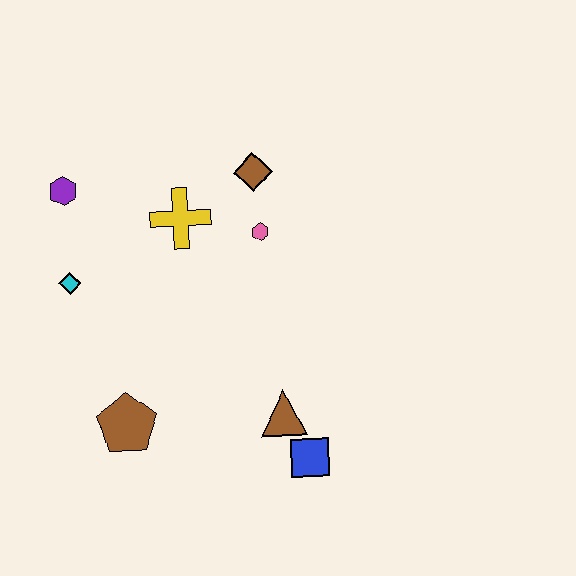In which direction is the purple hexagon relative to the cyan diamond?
The purple hexagon is above the cyan diamond.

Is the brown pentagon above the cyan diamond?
No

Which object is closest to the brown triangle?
The blue square is closest to the brown triangle.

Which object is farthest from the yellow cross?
The blue square is farthest from the yellow cross.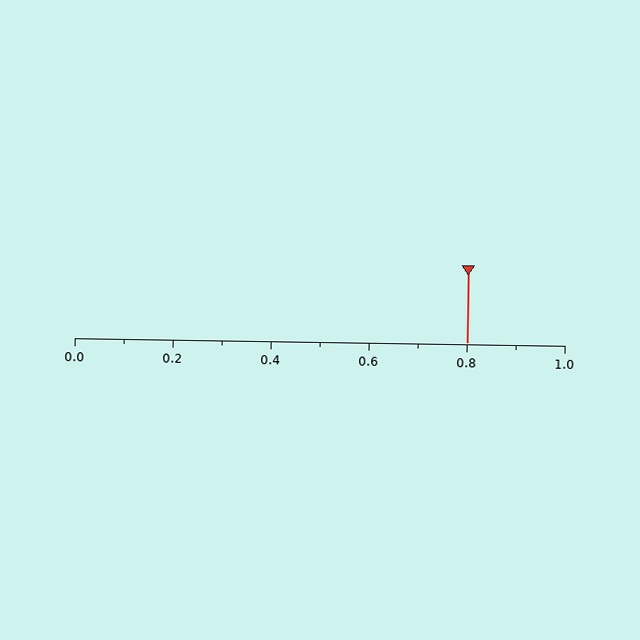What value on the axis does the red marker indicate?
The marker indicates approximately 0.8.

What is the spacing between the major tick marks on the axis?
The major ticks are spaced 0.2 apart.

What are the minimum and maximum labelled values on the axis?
The axis runs from 0.0 to 1.0.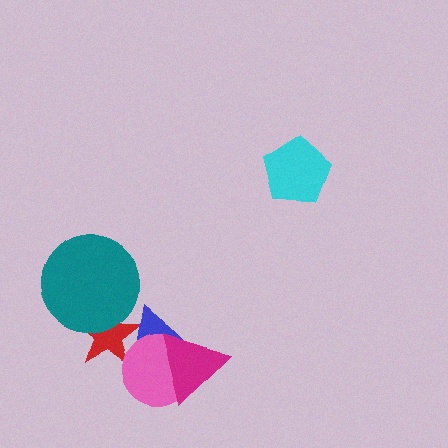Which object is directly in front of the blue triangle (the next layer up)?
The pink circle is directly in front of the blue triangle.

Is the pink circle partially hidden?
Yes, it is partially covered by another shape.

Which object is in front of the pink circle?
The magenta triangle is in front of the pink circle.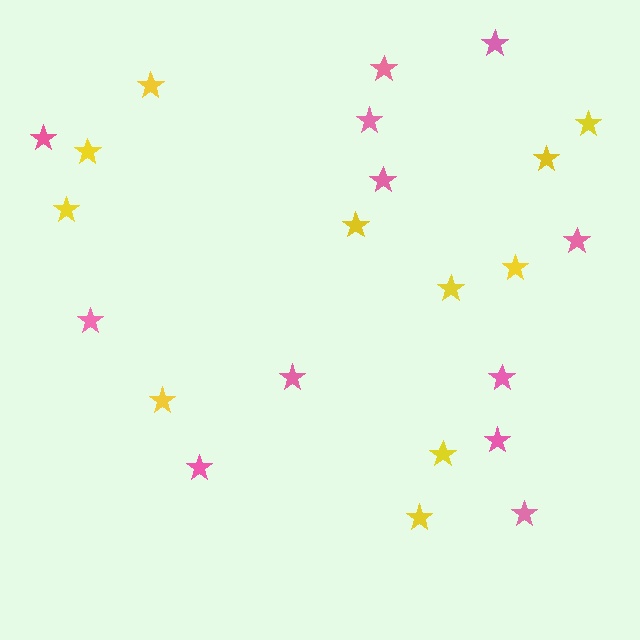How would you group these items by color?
There are 2 groups: one group of yellow stars (11) and one group of pink stars (12).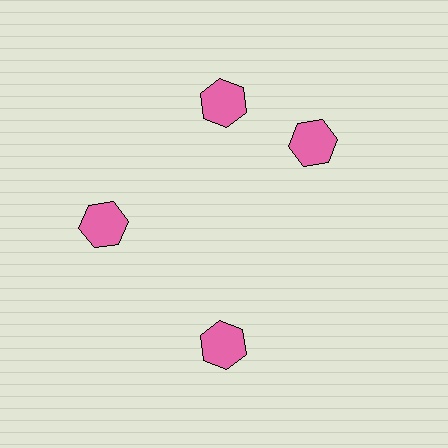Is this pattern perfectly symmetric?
No. The 4 pink hexagons are arranged in a ring, but one element near the 3 o'clock position is rotated out of alignment along the ring, breaking the 4-fold rotational symmetry.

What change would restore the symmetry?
The symmetry would be restored by rotating it back into even spacing with its neighbors so that all 4 hexagons sit at equal angles and equal distance from the center.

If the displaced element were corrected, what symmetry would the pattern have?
It would have 4-fold rotational symmetry — the pattern would map onto itself every 90 degrees.